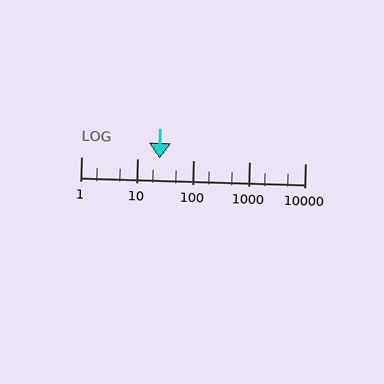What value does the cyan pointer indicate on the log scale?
The pointer indicates approximately 25.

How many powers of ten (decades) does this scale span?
The scale spans 4 decades, from 1 to 10000.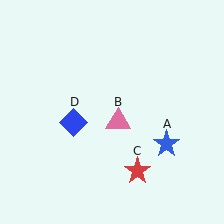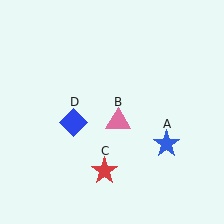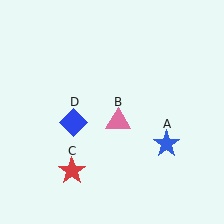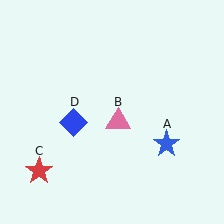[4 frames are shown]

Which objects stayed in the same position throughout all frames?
Blue star (object A) and pink triangle (object B) and blue diamond (object D) remained stationary.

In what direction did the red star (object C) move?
The red star (object C) moved left.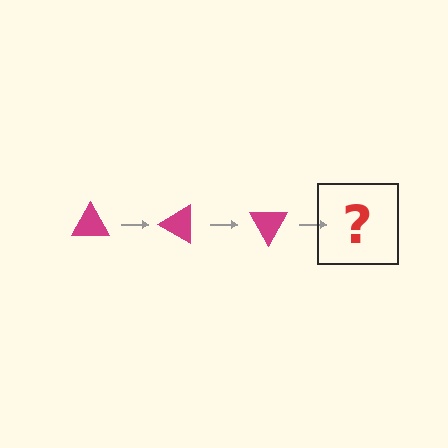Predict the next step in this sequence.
The next step is a magenta triangle rotated 90 degrees.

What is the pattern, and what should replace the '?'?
The pattern is that the triangle rotates 30 degrees each step. The '?' should be a magenta triangle rotated 90 degrees.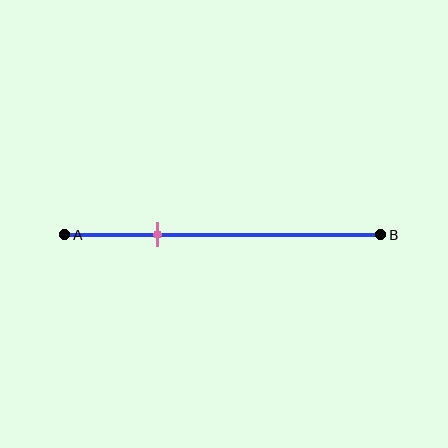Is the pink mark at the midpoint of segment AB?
No, the mark is at about 30% from A, not at the 50% midpoint.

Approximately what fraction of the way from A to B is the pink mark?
The pink mark is approximately 30% of the way from A to B.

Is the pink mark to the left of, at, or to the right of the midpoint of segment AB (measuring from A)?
The pink mark is to the left of the midpoint of segment AB.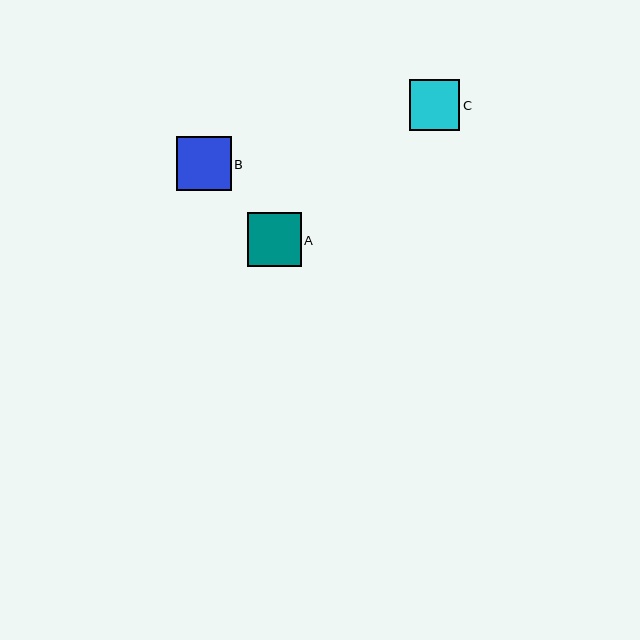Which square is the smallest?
Square C is the smallest with a size of approximately 51 pixels.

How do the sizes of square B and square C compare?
Square B and square C are approximately the same size.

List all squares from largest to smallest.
From largest to smallest: B, A, C.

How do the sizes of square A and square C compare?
Square A and square C are approximately the same size.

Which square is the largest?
Square B is the largest with a size of approximately 54 pixels.